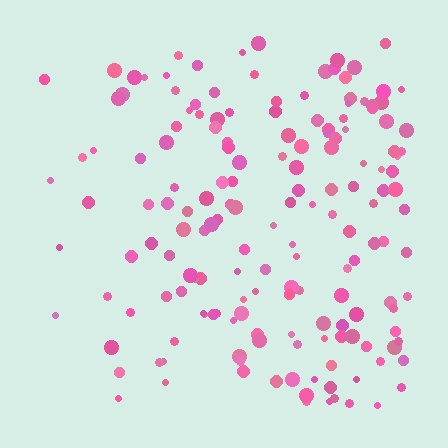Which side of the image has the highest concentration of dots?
The right.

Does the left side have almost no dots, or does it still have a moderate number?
Still a moderate number, just noticeably fewer than the right.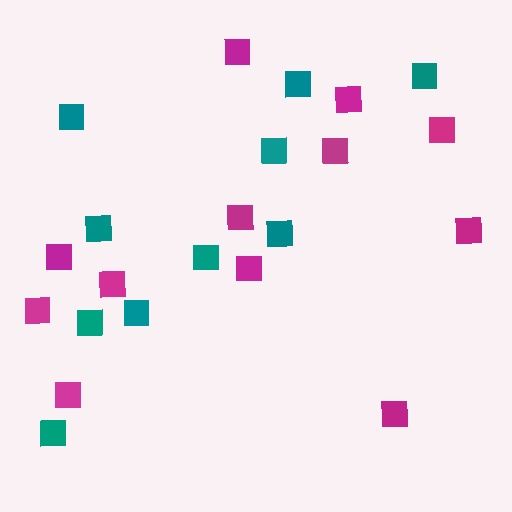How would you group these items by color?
There are 2 groups: one group of teal squares (10) and one group of magenta squares (12).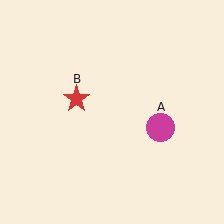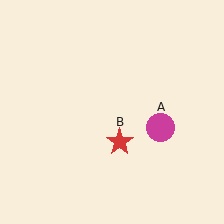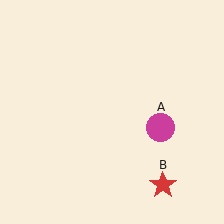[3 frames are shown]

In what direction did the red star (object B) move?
The red star (object B) moved down and to the right.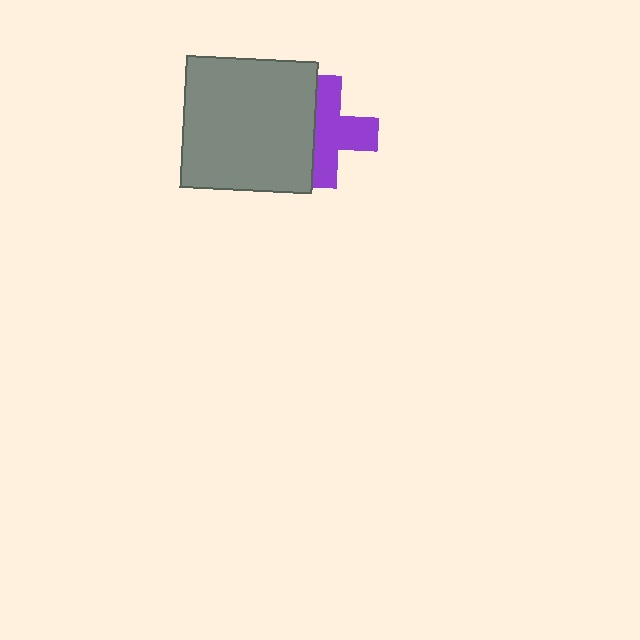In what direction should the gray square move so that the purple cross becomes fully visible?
The gray square should move left. That is the shortest direction to clear the overlap and leave the purple cross fully visible.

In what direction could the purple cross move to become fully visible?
The purple cross could move right. That would shift it out from behind the gray square entirely.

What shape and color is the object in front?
The object in front is a gray square.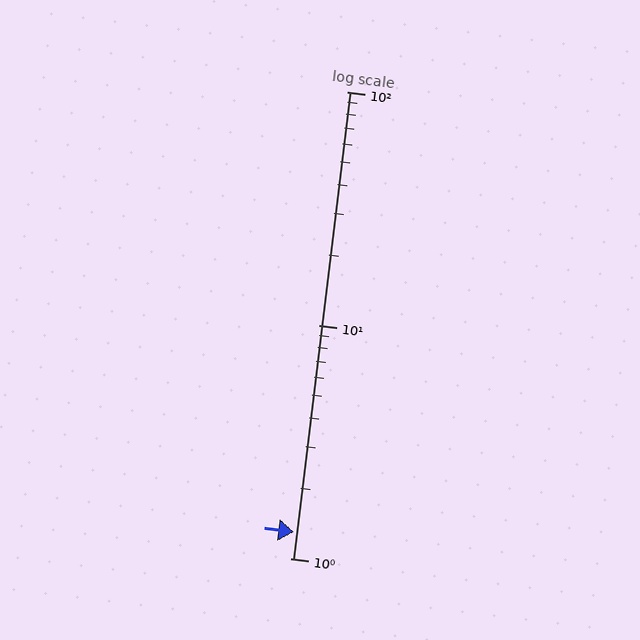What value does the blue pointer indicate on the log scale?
The pointer indicates approximately 1.3.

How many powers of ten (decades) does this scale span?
The scale spans 2 decades, from 1 to 100.